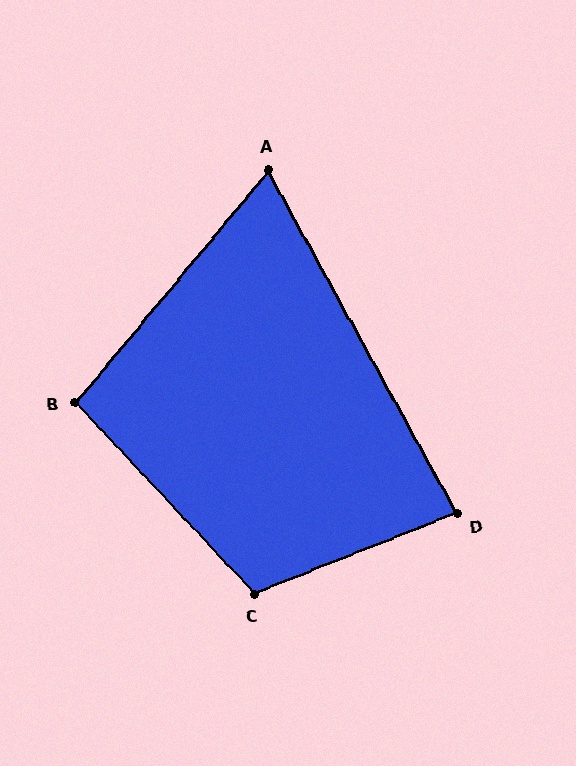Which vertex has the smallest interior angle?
A, at approximately 69 degrees.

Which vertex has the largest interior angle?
C, at approximately 111 degrees.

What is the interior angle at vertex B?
Approximately 97 degrees (obtuse).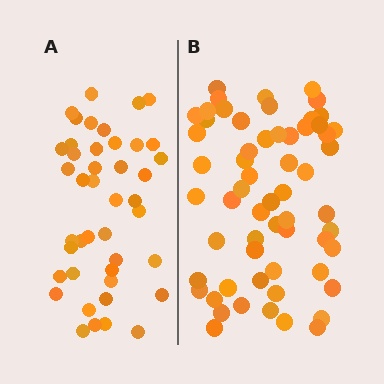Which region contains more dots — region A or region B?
Region B (the right region) has more dots.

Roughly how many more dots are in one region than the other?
Region B has approximately 15 more dots than region A.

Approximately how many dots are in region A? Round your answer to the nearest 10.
About 40 dots. (The exact count is 43, which rounds to 40.)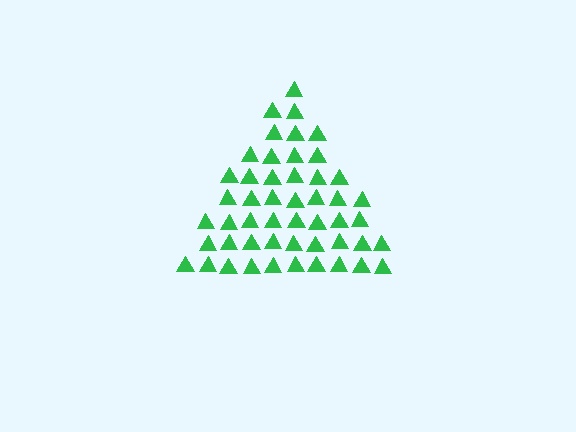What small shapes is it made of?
It is made of small triangles.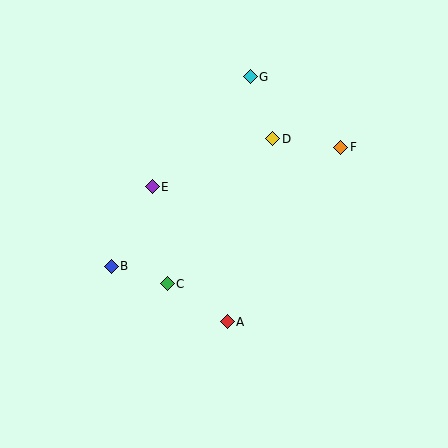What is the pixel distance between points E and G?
The distance between E and G is 147 pixels.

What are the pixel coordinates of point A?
Point A is at (227, 322).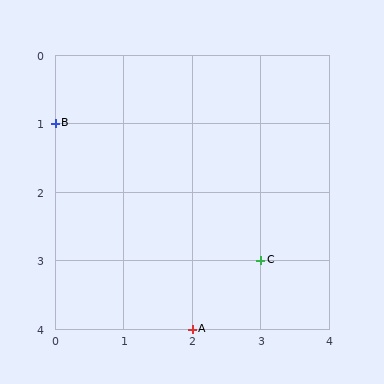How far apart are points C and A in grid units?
Points C and A are 1 column and 1 row apart (about 1.4 grid units diagonally).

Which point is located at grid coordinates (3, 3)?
Point C is at (3, 3).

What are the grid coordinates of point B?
Point B is at grid coordinates (0, 1).